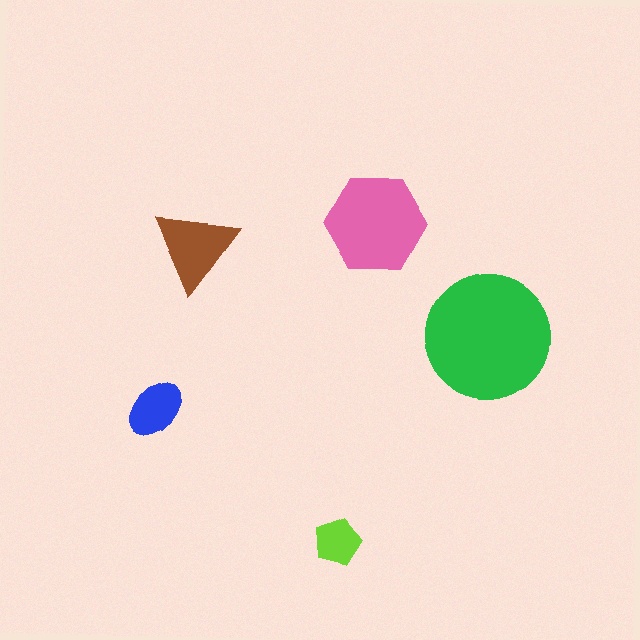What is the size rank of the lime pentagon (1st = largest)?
5th.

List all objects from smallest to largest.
The lime pentagon, the blue ellipse, the brown triangle, the pink hexagon, the green circle.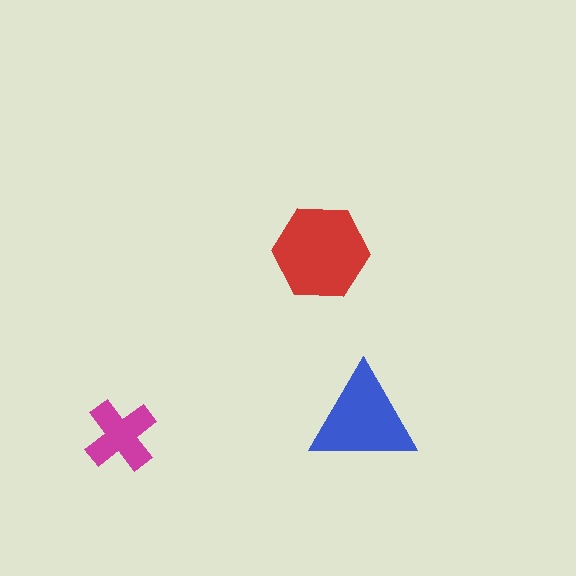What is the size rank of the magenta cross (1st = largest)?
3rd.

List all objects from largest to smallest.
The red hexagon, the blue triangle, the magenta cross.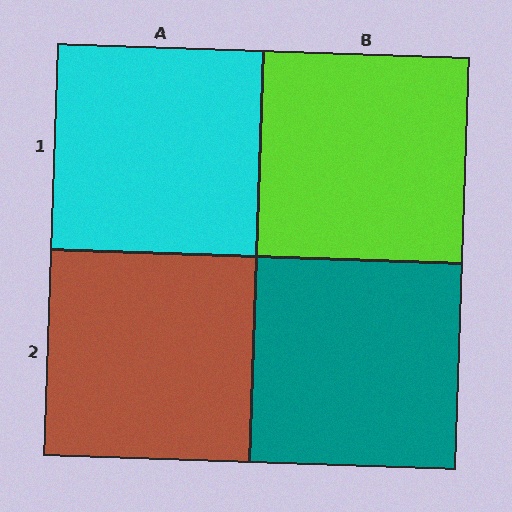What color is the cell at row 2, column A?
Brown.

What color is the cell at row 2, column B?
Teal.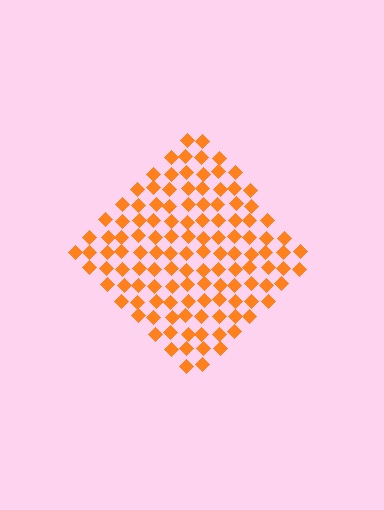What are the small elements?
The small elements are diamonds.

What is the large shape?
The large shape is a diamond.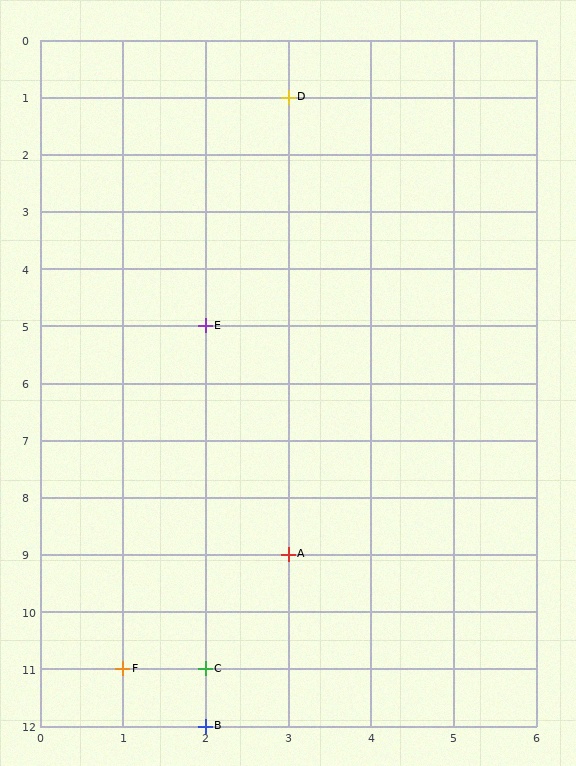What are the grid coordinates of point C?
Point C is at grid coordinates (2, 11).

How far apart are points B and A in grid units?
Points B and A are 1 column and 3 rows apart (about 3.2 grid units diagonally).